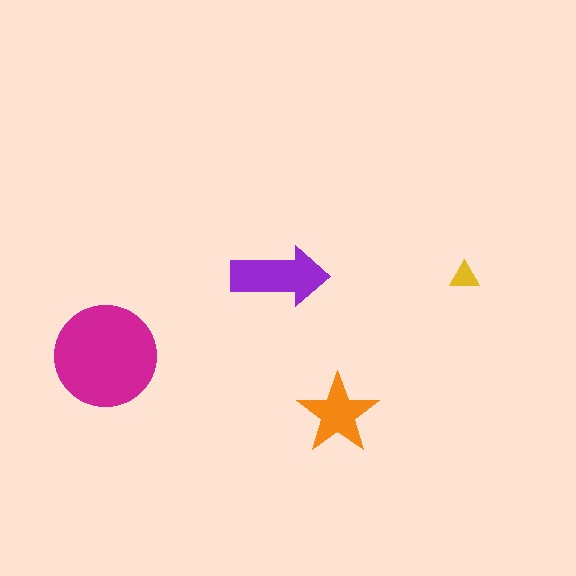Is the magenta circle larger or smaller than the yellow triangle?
Larger.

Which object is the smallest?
The yellow triangle.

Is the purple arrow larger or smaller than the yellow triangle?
Larger.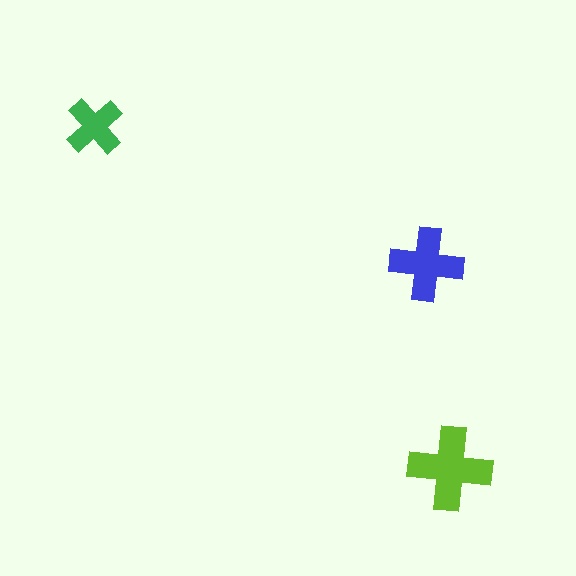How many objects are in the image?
There are 3 objects in the image.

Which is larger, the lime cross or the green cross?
The lime one.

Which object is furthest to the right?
The lime cross is rightmost.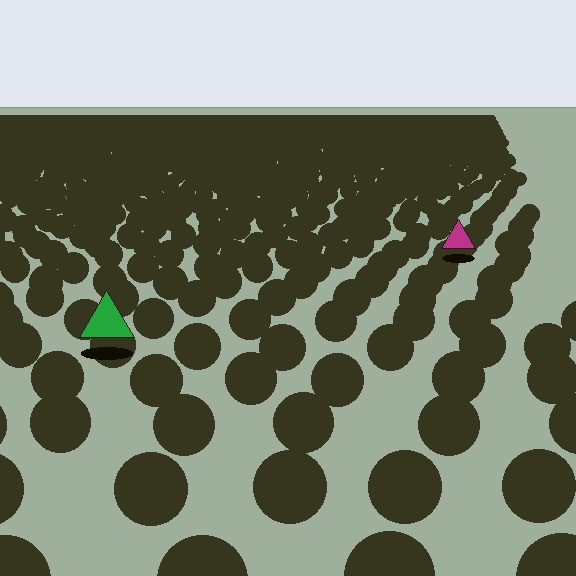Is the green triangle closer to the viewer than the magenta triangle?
Yes. The green triangle is closer — you can tell from the texture gradient: the ground texture is coarser near it.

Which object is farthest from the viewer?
The magenta triangle is farthest from the viewer. It appears smaller and the ground texture around it is denser.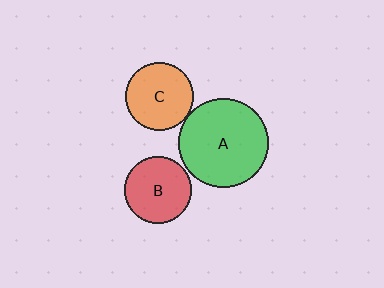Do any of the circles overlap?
No, none of the circles overlap.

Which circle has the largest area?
Circle A (green).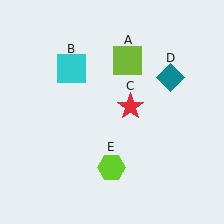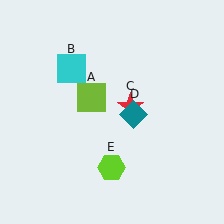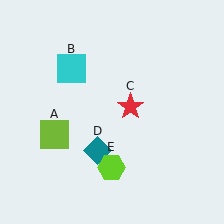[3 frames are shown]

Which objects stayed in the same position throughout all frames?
Cyan square (object B) and red star (object C) and lime hexagon (object E) remained stationary.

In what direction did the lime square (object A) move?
The lime square (object A) moved down and to the left.